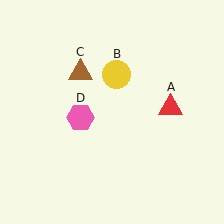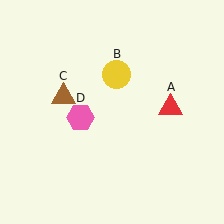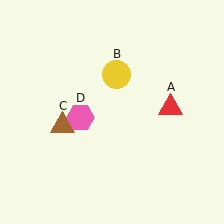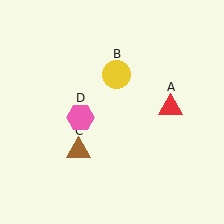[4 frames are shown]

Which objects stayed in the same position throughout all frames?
Red triangle (object A) and yellow circle (object B) and pink hexagon (object D) remained stationary.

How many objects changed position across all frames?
1 object changed position: brown triangle (object C).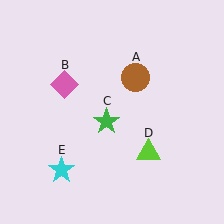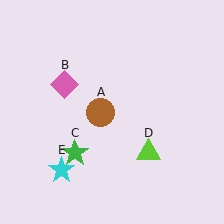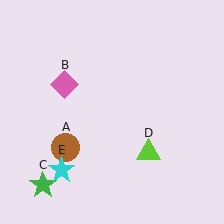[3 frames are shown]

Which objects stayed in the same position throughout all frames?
Pink diamond (object B) and lime triangle (object D) and cyan star (object E) remained stationary.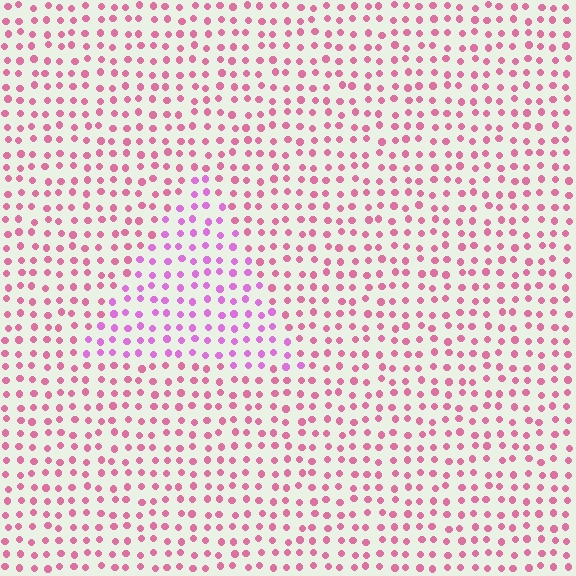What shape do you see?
I see a triangle.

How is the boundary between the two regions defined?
The boundary is defined purely by a slight shift in hue (about 33 degrees). Spacing, size, and orientation are identical on both sides.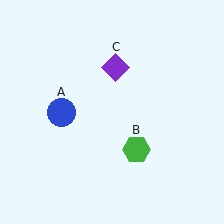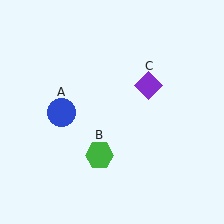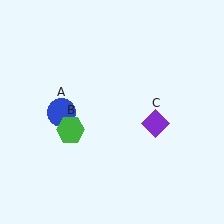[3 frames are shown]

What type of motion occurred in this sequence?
The green hexagon (object B), purple diamond (object C) rotated clockwise around the center of the scene.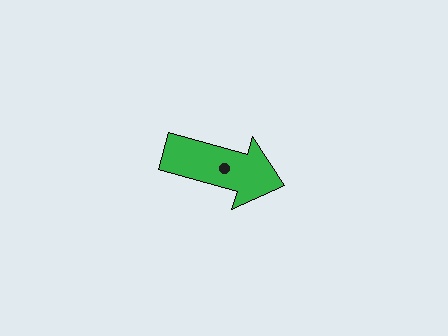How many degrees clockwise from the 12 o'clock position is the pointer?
Approximately 106 degrees.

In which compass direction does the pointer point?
East.